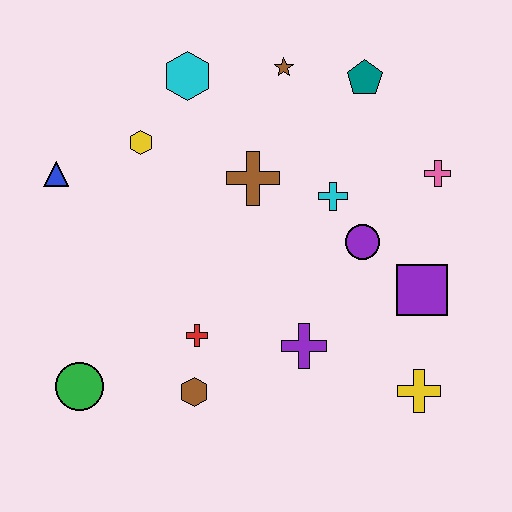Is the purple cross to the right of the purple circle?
No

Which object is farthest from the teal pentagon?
The green circle is farthest from the teal pentagon.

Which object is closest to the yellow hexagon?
The cyan hexagon is closest to the yellow hexagon.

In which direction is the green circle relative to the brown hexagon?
The green circle is to the left of the brown hexagon.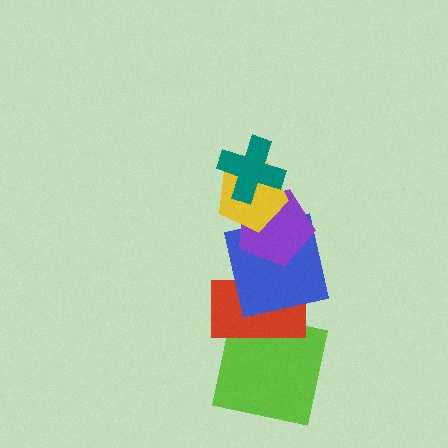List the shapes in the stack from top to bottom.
From top to bottom: the teal cross, the yellow pentagon, the purple pentagon, the blue square, the red rectangle, the lime square.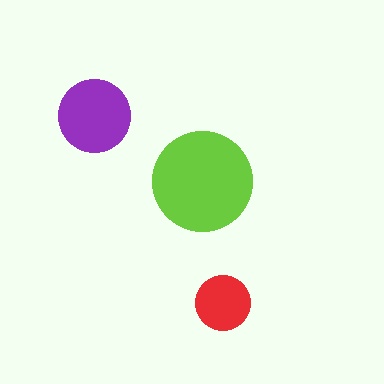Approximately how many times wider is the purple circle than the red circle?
About 1.5 times wider.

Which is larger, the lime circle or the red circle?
The lime one.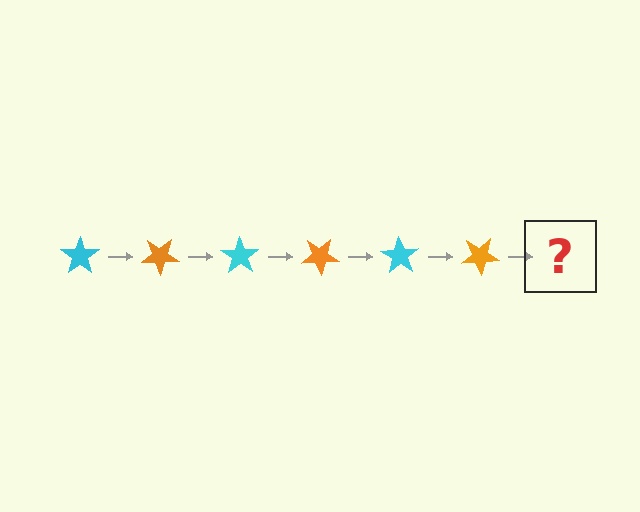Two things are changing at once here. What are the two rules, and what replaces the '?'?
The two rules are that it rotates 35 degrees each step and the color cycles through cyan and orange. The '?' should be a cyan star, rotated 210 degrees from the start.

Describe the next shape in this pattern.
It should be a cyan star, rotated 210 degrees from the start.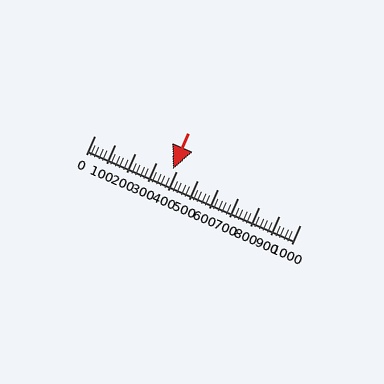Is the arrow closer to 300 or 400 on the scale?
The arrow is closer to 400.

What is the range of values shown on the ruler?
The ruler shows values from 0 to 1000.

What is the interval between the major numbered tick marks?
The major tick marks are spaced 100 units apart.